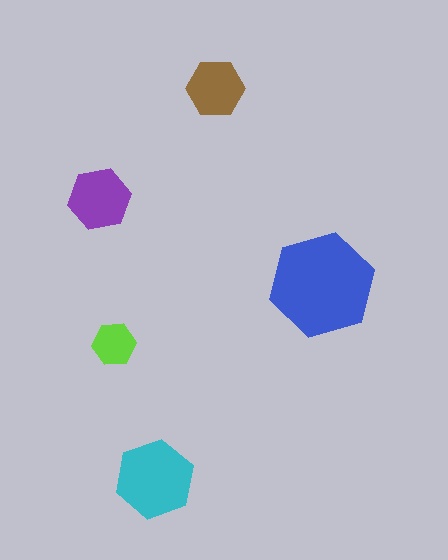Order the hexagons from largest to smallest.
the blue one, the cyan one, the purple one, the brown one, the lime one.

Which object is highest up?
The brown hexagon is topmost.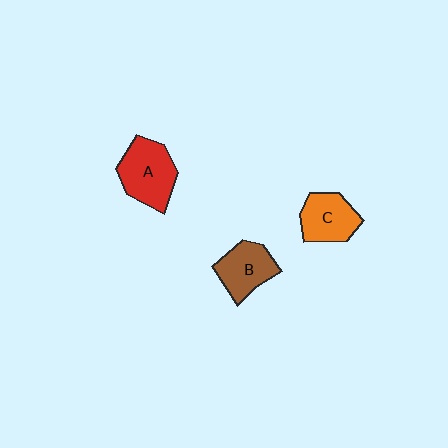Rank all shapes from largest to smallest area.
From largest to smallest: A (red), C (orange), B (brown).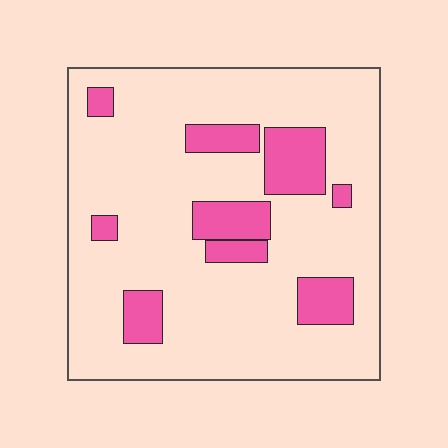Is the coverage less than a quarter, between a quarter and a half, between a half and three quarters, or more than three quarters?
Less than a quarter.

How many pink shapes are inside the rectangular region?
9.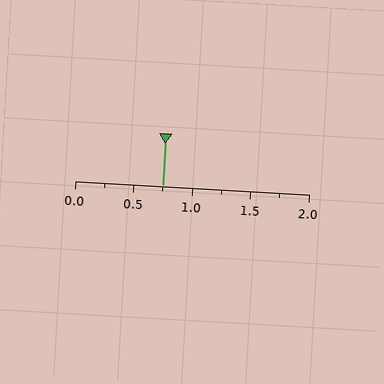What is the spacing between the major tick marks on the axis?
The major ticks are spaced 0.5 apart.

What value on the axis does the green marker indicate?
The marker indicates approximately 0.75.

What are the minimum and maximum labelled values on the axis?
The axis runs from 0.0 to 2.0.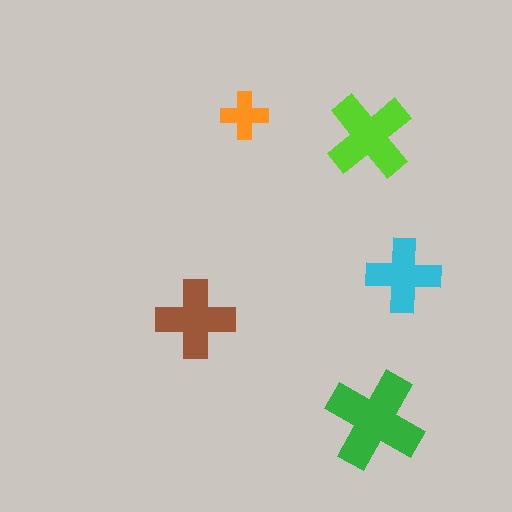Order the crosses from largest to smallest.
the green one, the lime one, the brown one, the cyan one, the orange one.